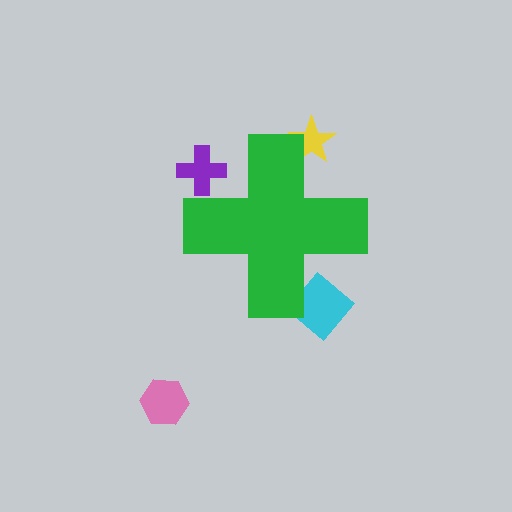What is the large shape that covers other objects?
A green cross.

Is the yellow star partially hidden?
Yes, the yellow star is partially hidden behind the green cross.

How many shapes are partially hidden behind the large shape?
3 shapes are partially hidden.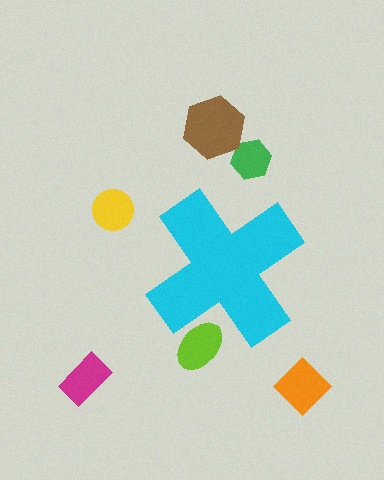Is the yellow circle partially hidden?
No, the yellow circle is fully visible.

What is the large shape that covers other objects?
A cyan cross.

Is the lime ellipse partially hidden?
Yes, the lime ellipse is partially hidden behind the cyan cross.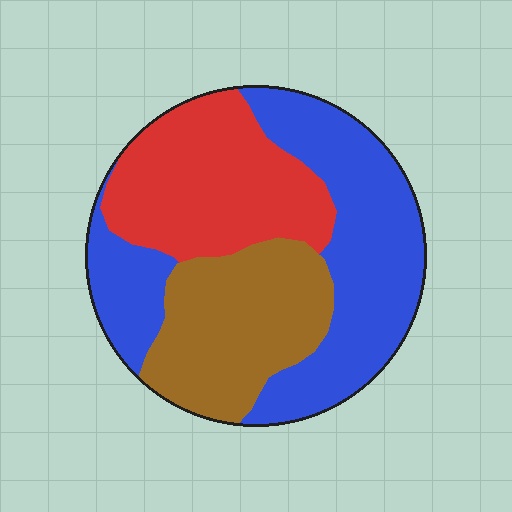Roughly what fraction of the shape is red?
Red takes up about one third (1/3) of the shape.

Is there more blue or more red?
Blue.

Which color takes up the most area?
Blue, at roughly 45%.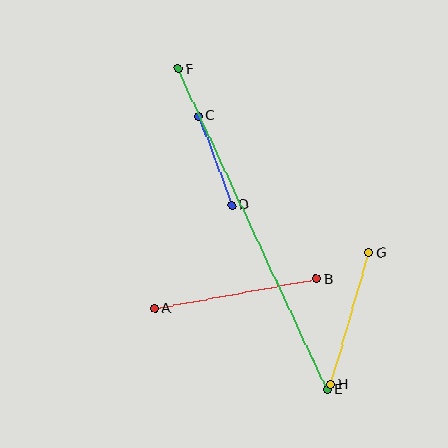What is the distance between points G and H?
The distance is approximately 137 pixels.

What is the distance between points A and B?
The distance is approximately 164 pixels.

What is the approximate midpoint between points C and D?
The midpoint is at approximately (215, 160) pixels.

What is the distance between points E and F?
The distance is approximately 354 pixels.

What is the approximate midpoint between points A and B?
The midpoint is at approximately (236, 294) pixels.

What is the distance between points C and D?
The distance is approximately 95 pixels.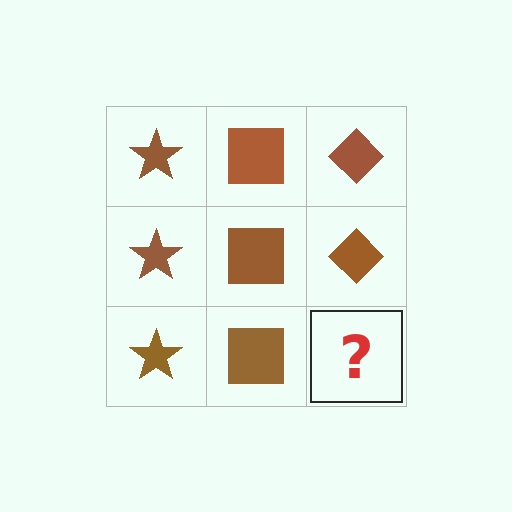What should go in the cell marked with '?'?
The missing cell should contain a brown diamond.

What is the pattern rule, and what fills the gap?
The rule is that each column has a consistent shape. The gap should be filled with a brown diamond.